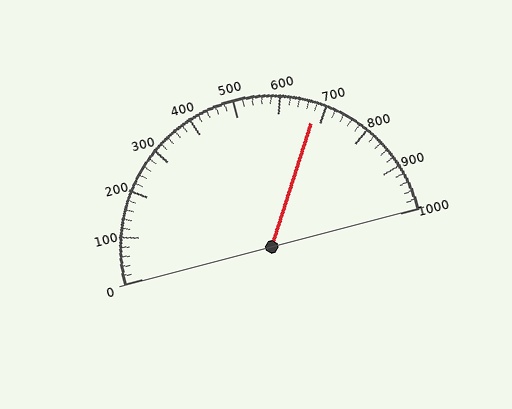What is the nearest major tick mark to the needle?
The nearest major tick mark is 700.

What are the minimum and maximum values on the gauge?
The gauge ranges from 0 to 1000.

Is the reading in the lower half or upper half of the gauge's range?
The reading is in the upper half of the range (0 to 1000).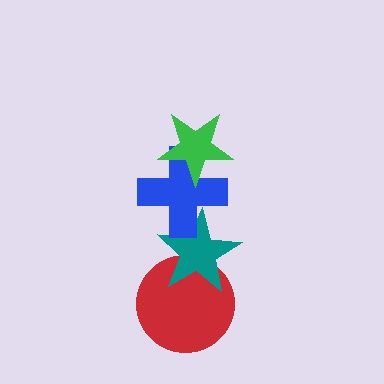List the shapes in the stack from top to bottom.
From top to bottom: the green star, the blue cross, the teal star, the red circle.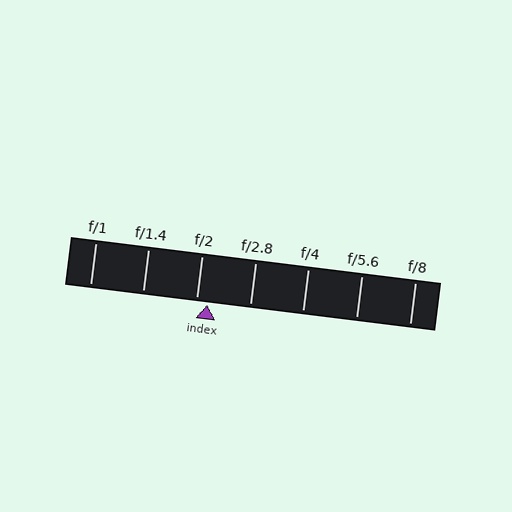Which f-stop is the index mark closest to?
The index mark is closest to f/2.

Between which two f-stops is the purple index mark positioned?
The index mark is between f/2 and f/2.8.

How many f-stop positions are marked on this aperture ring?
There are 7 f-stop positions marked.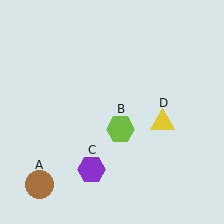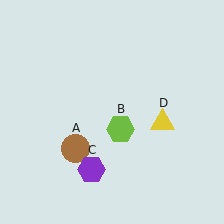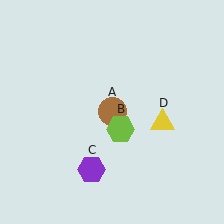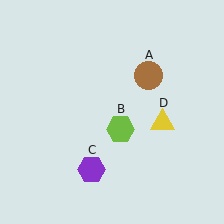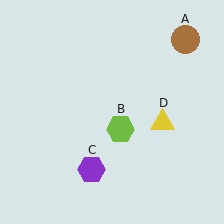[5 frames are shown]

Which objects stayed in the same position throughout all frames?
Lime hexagon (object B) and purple hexagon (object C) and yellow triangle (object D) remained stationary.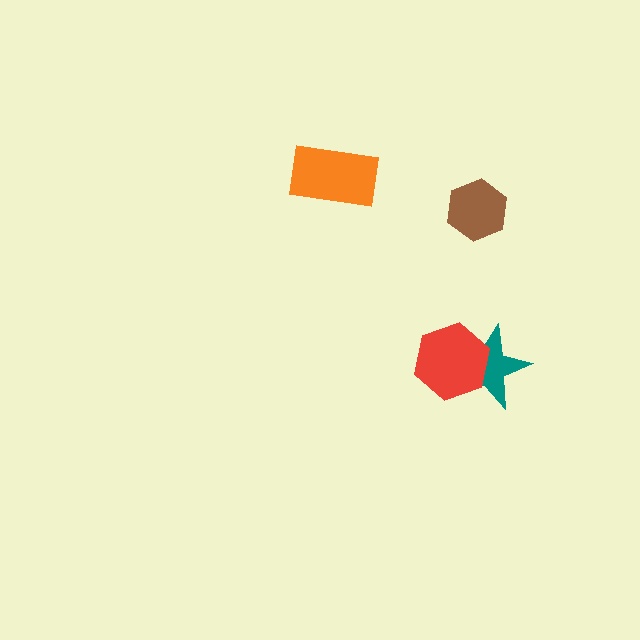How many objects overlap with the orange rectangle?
0 objects overlap with the orange rectangle.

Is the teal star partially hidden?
Yes, it is partially covered by another shape.